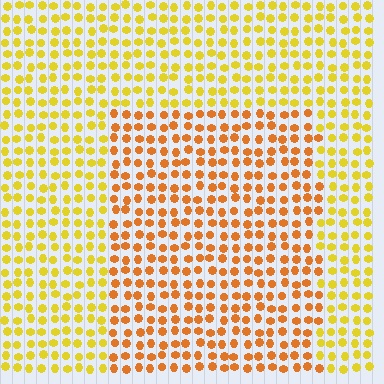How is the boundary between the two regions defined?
The boundary is defined purely by a slight shift in hue (about 30 degrees). Spacing, size, and orientation are identical on both sides.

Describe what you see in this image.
The image is filled with small yellow elements in a uniform arrangement. A rectangle-shaped region is visible where the elements are tinted to a slightly different hue, forming a subtle color boundary.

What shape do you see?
I see a rectangle.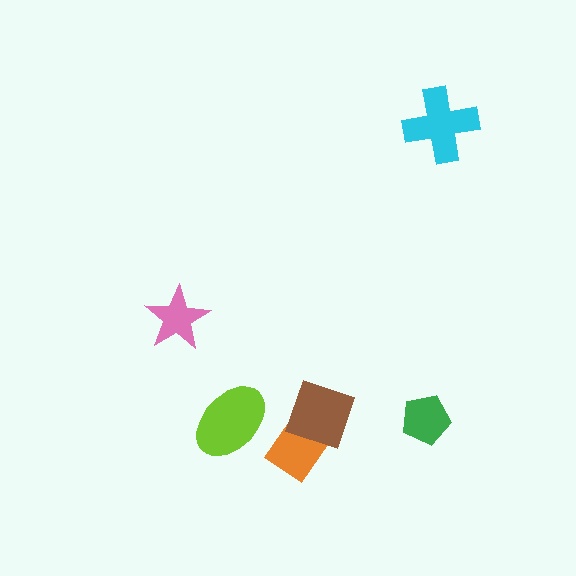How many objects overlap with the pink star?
0 objects overlap with the pink star.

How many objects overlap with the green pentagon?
0 objects overlap with the green pentagon.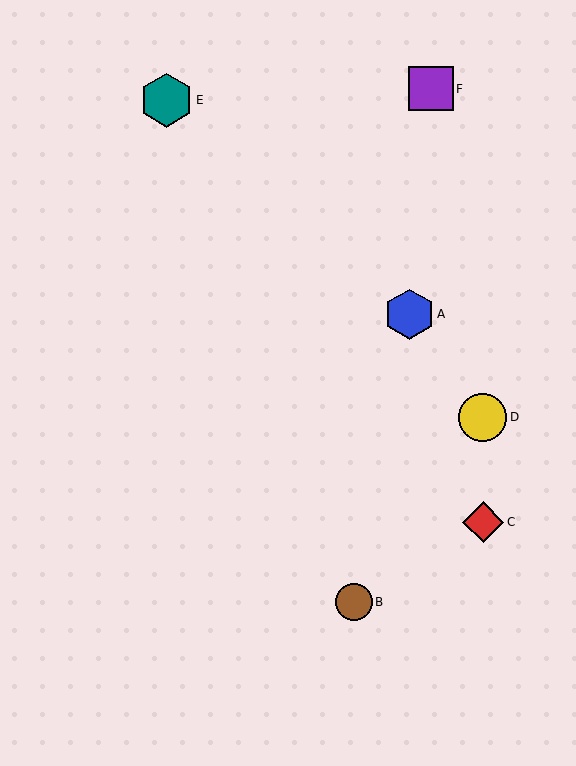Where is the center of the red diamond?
The center of the red diamond is at (483, 522).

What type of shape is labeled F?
Shape F is a purple square.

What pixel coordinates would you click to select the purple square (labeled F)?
Click at (431, 89) to select the purple square F.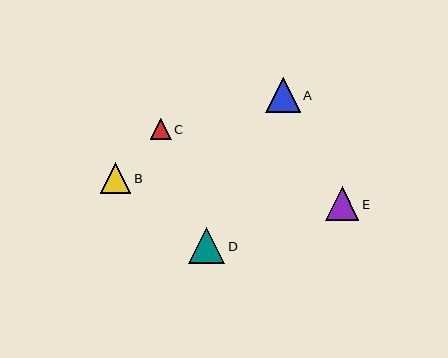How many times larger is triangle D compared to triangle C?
Triangle D is approximately 1.7 times the size of triangle C.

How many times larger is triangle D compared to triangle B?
Triangle D is approximately 1.2 times the size of triangle B.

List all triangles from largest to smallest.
From largest to smallest: D, A, E, B, C.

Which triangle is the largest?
Triangle D is the largest with a size of approximately 36 pixels.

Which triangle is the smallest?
Triangle C is the smallest with a size of approximately 21 pixels.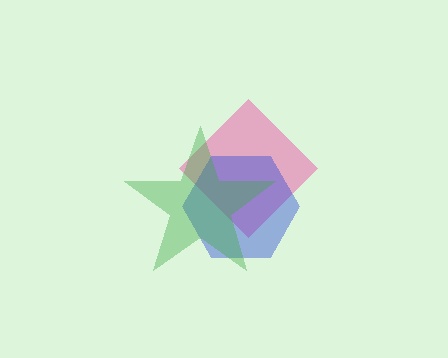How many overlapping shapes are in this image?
There are 3 overlapping shapes in the image.